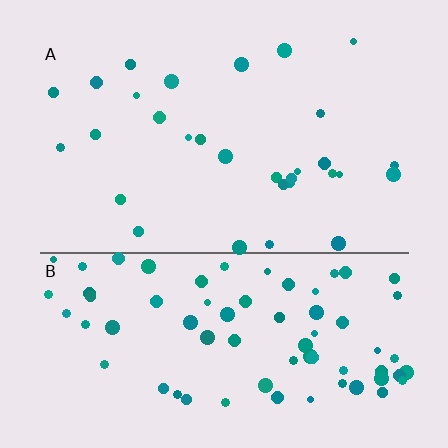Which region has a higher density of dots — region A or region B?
B (the bottom).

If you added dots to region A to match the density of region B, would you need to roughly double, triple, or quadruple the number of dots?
Approximately double.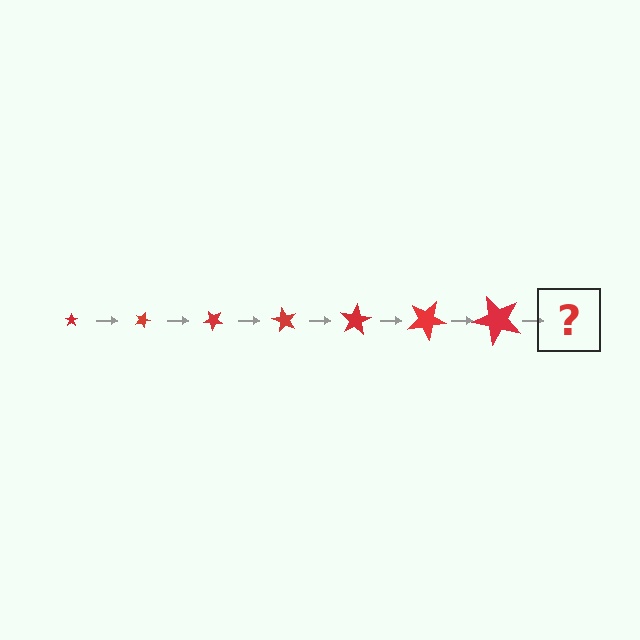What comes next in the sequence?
The next element should be a star, larger than the previous one and rotated 140 degrees from the start.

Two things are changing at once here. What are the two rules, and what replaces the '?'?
The two rules are that the star grows larger each step and it rotates 20 degrees each step. The '?' should be a star, larger than the previous one and rotated 140 degrees from the start.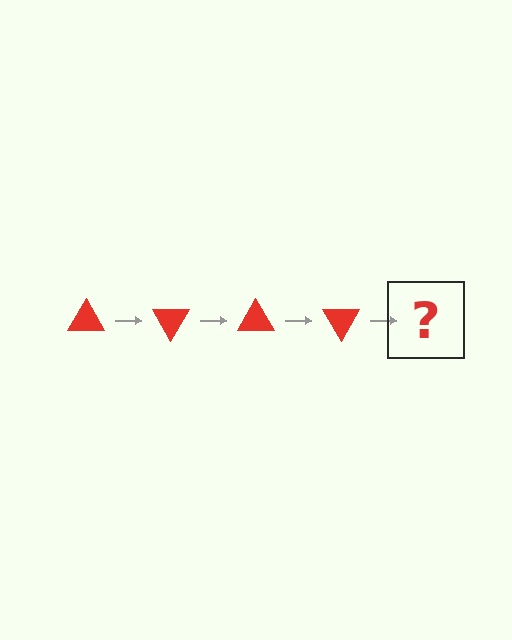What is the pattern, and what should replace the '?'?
The pattern is that the triangle rotates 60 degrees each step. The '?' should be a red triangle rotated 240 degrees.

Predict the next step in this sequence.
The next step is a red triangle rotated 240 degrees.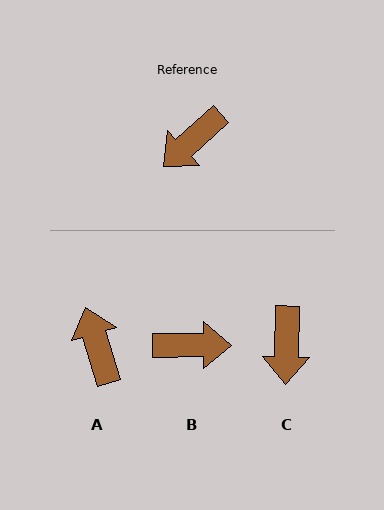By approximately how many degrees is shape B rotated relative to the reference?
Approximately 138 degrees counter-clockwise.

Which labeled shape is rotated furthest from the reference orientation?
B, about 138 degrees away.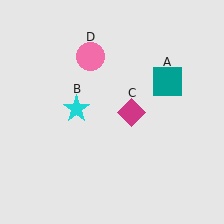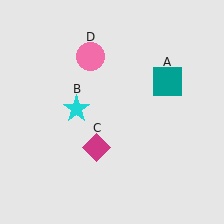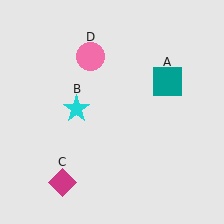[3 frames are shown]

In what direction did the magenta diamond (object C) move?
The magenta diamond (object C) moved down and to the left.